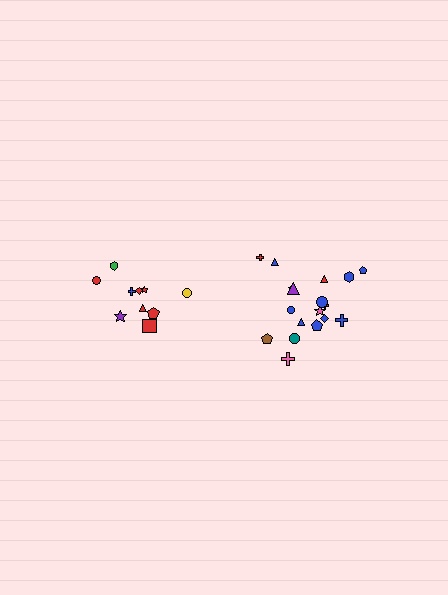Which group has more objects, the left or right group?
The right group.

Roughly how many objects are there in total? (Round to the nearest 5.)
Roughly 30 objects in total.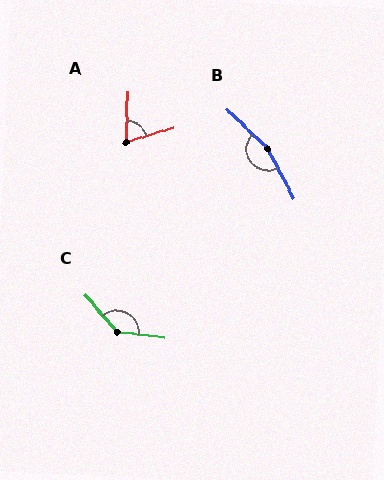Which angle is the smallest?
A, at approximately 72 degrees.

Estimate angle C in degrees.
Approximately 138 degrees.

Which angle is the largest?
B, at approximately 162 degrees.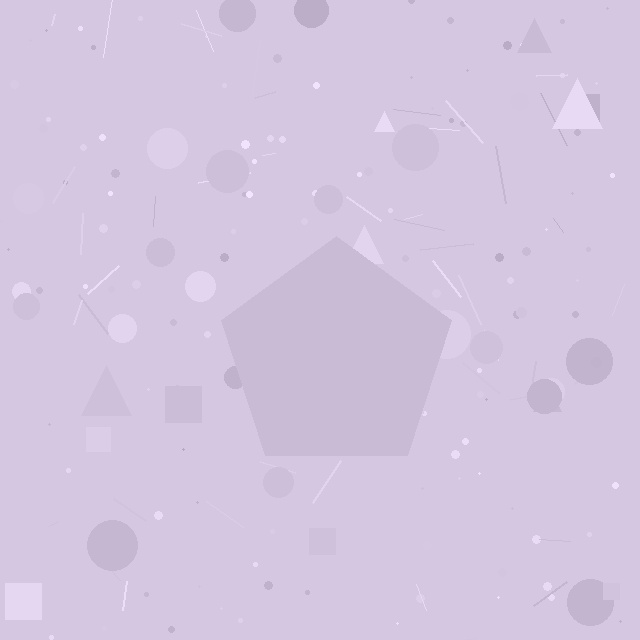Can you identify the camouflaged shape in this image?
The camouflaged shape is a pentagon.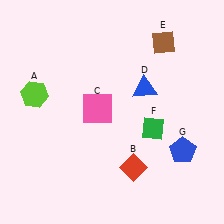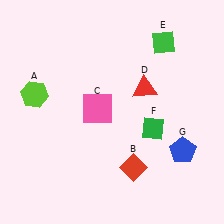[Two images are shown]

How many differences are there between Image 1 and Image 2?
There are 2 differences between the two images.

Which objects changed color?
D changed from blue to red. E changed from brown to green.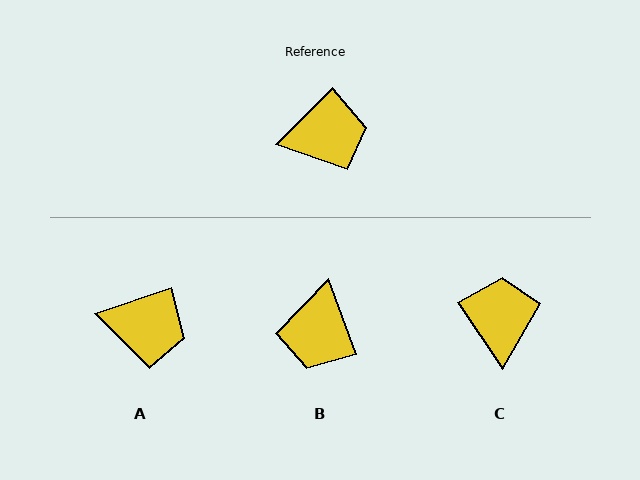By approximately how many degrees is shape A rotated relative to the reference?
Approximately 26 degrees clockwise.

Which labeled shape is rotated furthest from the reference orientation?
B, about 114 degrees away.